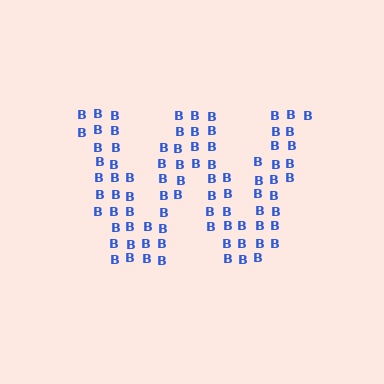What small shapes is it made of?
It is made of small letter B's.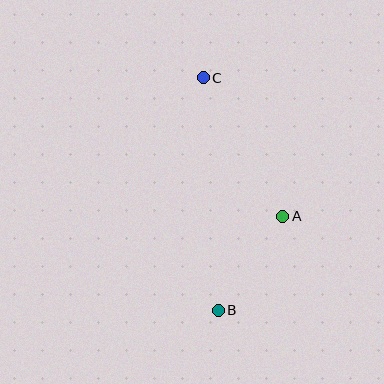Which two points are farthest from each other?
Points B and C are farthest from each other.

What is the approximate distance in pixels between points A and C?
The distance between A and C is approximately 160 pixels.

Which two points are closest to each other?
Points A and B are closest to each other.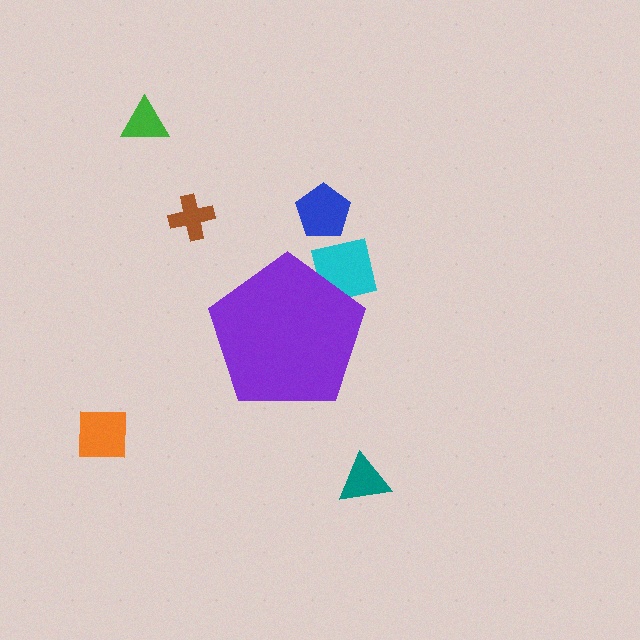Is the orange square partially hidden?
No, the orange square is fully visible.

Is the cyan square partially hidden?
Yes, the cyan square is partially hidden behind the purple pentagon.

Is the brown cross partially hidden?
No, the brown cross is fully visible.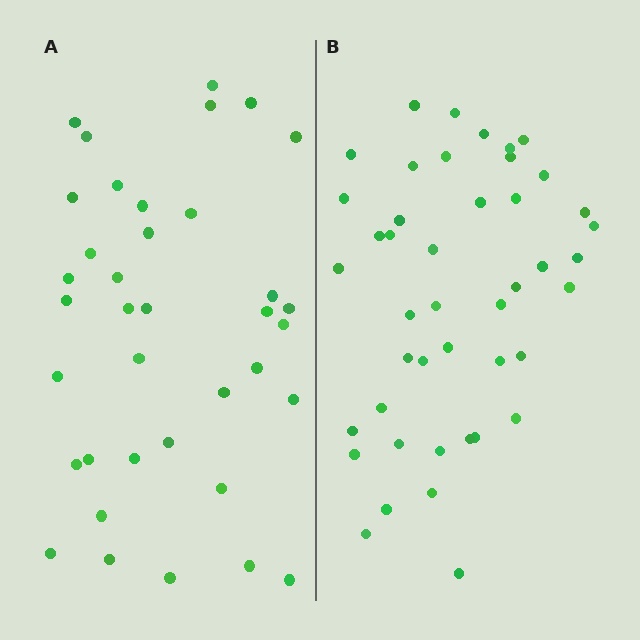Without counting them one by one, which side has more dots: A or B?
Region B (the right region) has more dots.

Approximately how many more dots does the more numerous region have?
Region B has roughly 8 or so more dots than region A.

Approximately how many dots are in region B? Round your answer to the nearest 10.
About 40 dots. (The exact count is 44, which rounds to 40.)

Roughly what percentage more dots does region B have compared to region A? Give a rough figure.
About 20% more.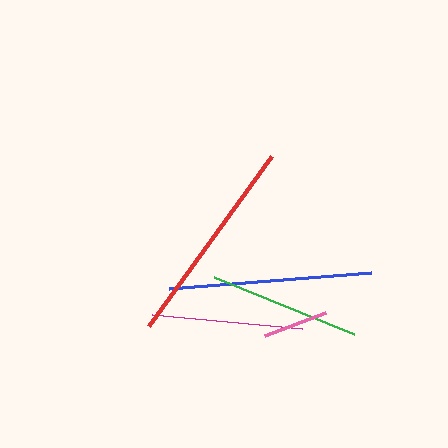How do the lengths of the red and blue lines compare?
The red and blue lines are approximately the same length.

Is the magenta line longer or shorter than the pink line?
The magenta line is longer than the pink line.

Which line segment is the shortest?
The pink line is the shortest at approximately 65 pixels.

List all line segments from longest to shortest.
From longest to shortest: red, blue, magenta, green, pink.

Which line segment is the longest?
The red line is the longest at approximately 210 pixels.